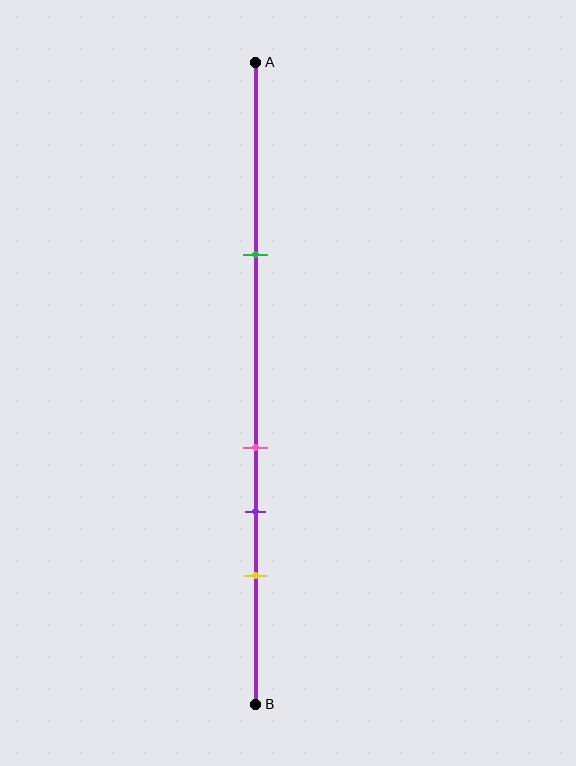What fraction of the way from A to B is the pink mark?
The pink mark is approximately 60% (0.6) of the way from A to B.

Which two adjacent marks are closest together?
The pink and purple marks are the closest adjacent pair.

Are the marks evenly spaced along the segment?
No, the marks are not evenly spaced.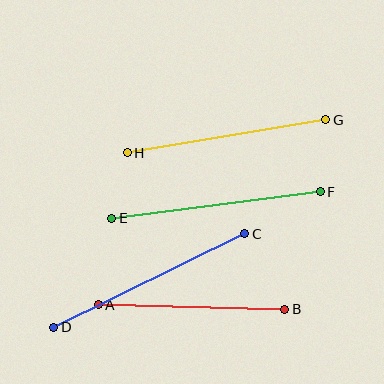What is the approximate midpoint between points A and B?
The midpoint is at approximately (191, 307) pixels.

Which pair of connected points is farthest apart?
Points C and D are farthest apart.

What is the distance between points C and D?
The distance is approximately 213 pixels.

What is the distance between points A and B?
The distance is approximately 186 pixels.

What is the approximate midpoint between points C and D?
The midpoint is at approximately (149, 281) pixels.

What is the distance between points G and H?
The distance is approximately 201 pixels.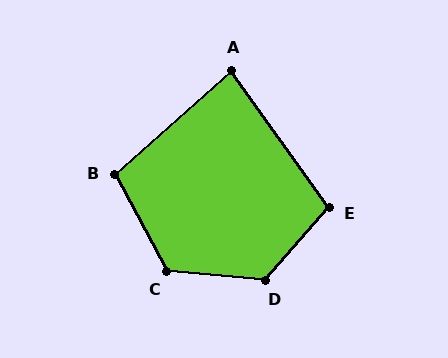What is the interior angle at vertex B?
Approximately 104 degrees (obtuse).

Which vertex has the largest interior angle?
D, at approximately 127 degrees.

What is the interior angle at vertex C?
Approximately 123 degrees (obtuse).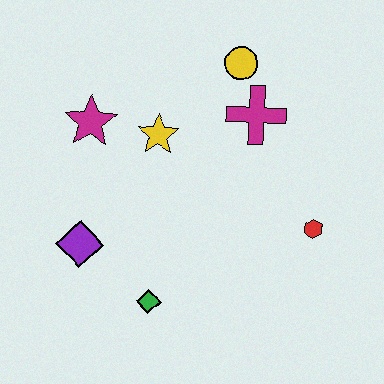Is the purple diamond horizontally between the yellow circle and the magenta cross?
No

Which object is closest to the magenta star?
The yellow star is closest to the magenta star.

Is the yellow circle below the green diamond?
No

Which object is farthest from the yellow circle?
The green diamond is farthest from the yellow circle.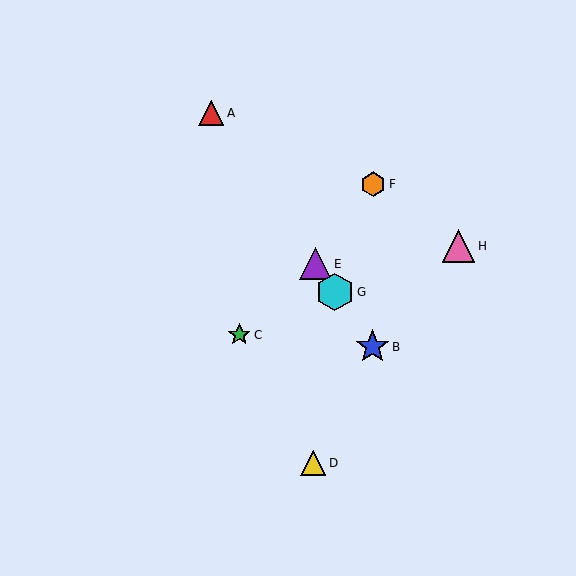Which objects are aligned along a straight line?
Objects A, B, E, G are aligned along a straight line.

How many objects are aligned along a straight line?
4 objects (A, B, E, G) are aligned along a straight line.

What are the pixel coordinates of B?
Object B is at (372, 347).